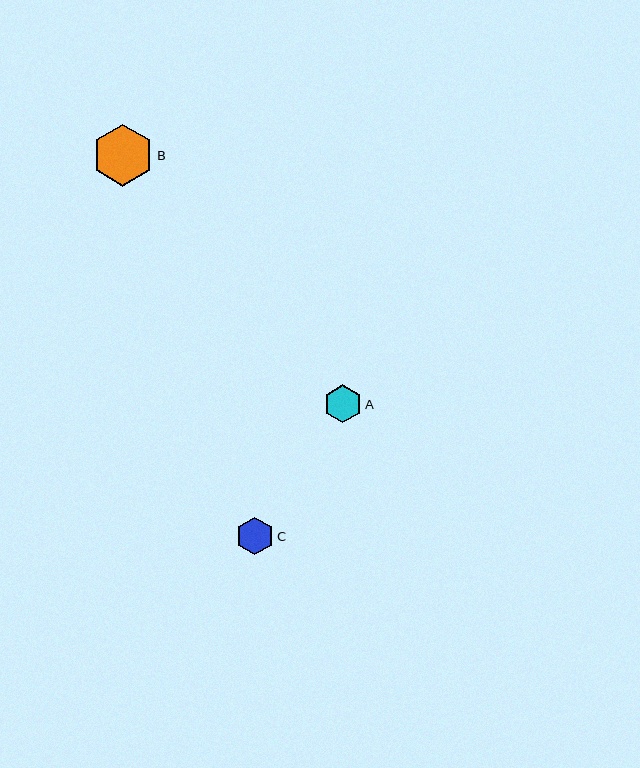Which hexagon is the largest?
Hexagon B is the largest with a size of approximately 62 pixels.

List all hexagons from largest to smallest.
From largest to smallest: B, A, C.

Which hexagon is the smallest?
Hexagon C is the smallest with a size of approximately 37 pixels.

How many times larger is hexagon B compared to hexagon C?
Hexagon B is approximately 1.7 times the size of hexagon C.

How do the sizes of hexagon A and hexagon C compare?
Hexagon A and hexagon C are approximately the same size.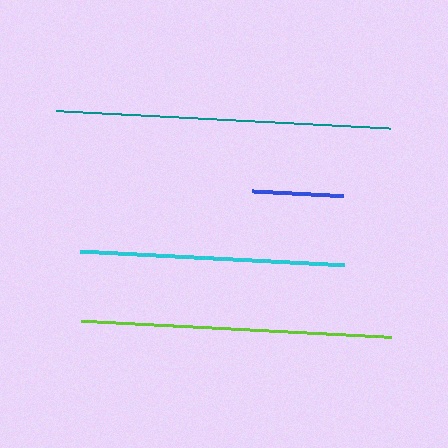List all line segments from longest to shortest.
From longest to shortest: teal, lime, cyan, blue.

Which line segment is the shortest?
The blue line is the shortest at approximately 90 pixels.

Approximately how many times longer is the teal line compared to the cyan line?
The teal line is approximately 1.3 times the length of the cyan line.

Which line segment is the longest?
The teal line is the longest at approximately 336 pixels.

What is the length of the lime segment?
The lime segment is approximately 311 pixels long.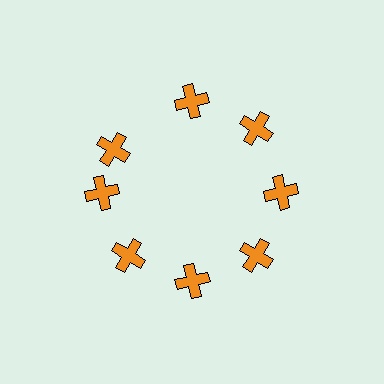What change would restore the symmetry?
The symmetry would be restored by rotating it back into even spacing with its neighbors so that all 8 crosses sit at equal angles and equal distance from the center.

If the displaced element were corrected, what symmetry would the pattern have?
It would have 8-fold rotational symmetry — the pattern would map onto itself every 45 degrees.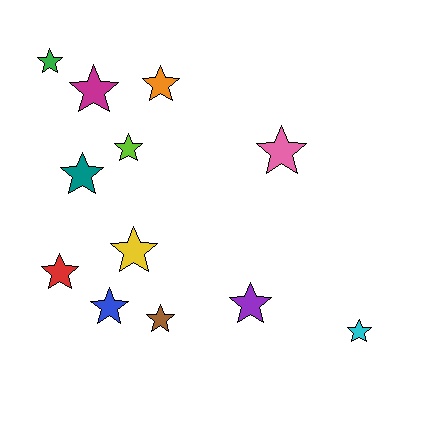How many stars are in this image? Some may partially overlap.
There are 12 stars.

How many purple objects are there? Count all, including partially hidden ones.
There is 1 purple object.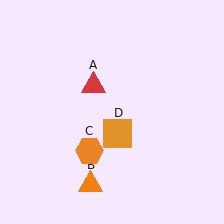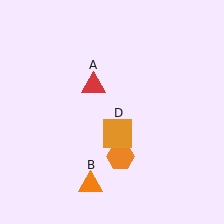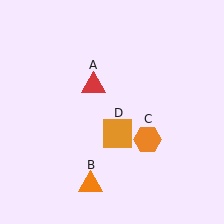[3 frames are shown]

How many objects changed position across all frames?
1 object changed position: orange hexagon (object C).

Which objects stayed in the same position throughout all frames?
Red triangle (object A) and orange triangle (object B) and orange square (object D) remained stationary.